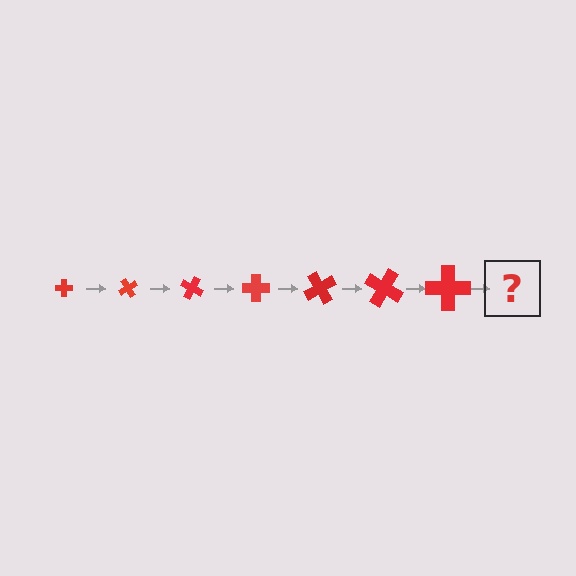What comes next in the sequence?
The next element should be a cross, larger than the previous one and rotated 420 degrees from the start.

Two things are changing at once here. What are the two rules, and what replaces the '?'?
The two rules are that the cross grows larger each step and it rotates 60 degrees each step. The '?' should be a cross, larger than the previous one and rotated 420 degrees from the start.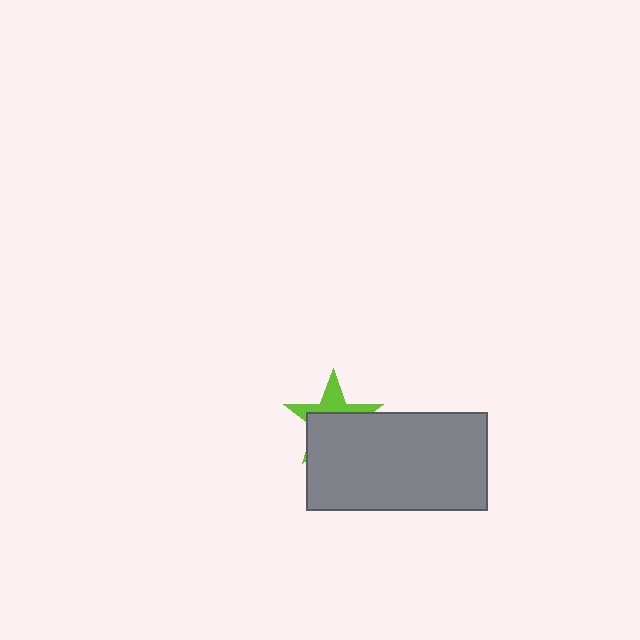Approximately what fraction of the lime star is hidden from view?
Roughly 62% of the lime star is hidden behind the gray rectangle.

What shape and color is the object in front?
The object in front is a gray rectangle.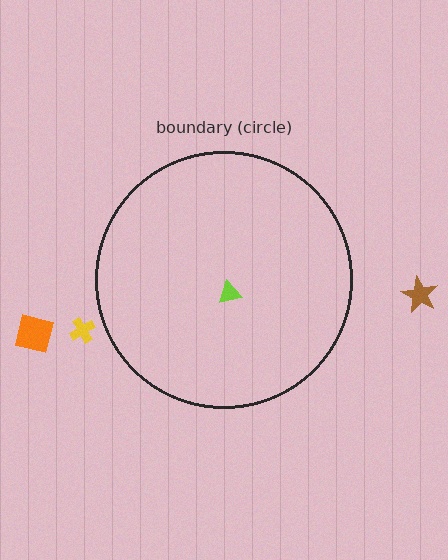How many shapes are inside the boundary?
1 inside, 3 outside.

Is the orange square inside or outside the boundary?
Outside.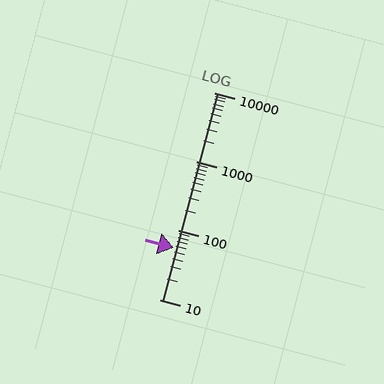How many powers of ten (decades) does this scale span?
The scale spans 3 decades, from 10 to 10000.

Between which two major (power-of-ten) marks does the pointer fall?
The pointer is between 10 and 100.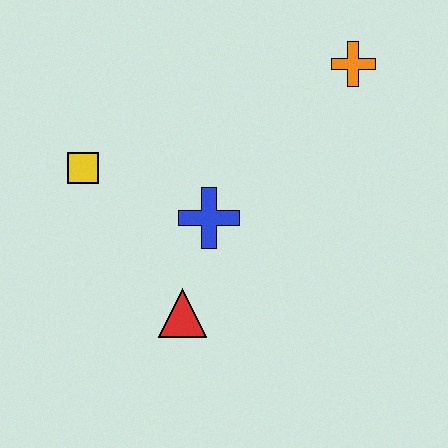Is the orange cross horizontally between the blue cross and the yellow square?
No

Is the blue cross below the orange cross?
Yes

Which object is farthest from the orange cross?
The red triangle is farthest from the orange cross.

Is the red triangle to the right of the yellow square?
Yes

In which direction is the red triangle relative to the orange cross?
The red triangle is below the orange cross.